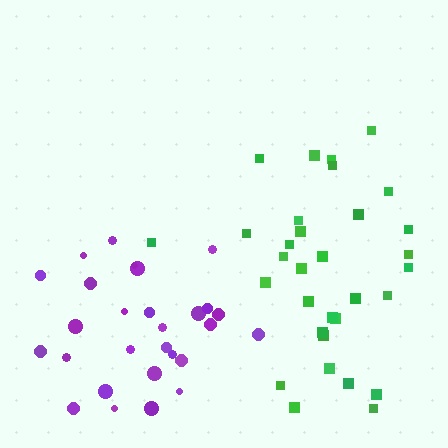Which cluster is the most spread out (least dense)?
Green.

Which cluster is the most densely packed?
Purple.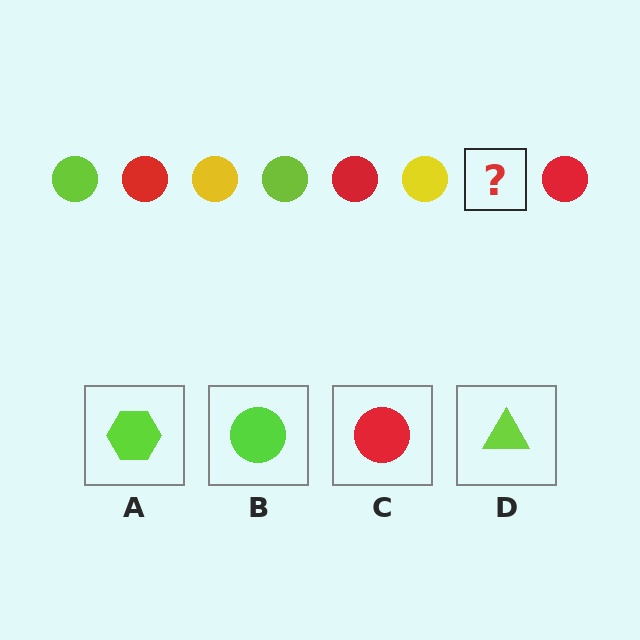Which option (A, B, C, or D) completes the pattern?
B.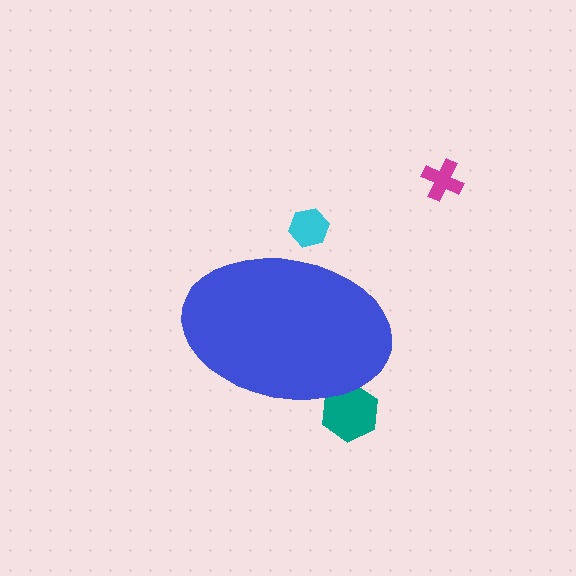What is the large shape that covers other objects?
A blue ellipse.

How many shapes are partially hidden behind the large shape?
2 shapes are partially hidden.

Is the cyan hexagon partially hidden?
Yes, the cyan hexagon is partially hidden behind the blue ellipse.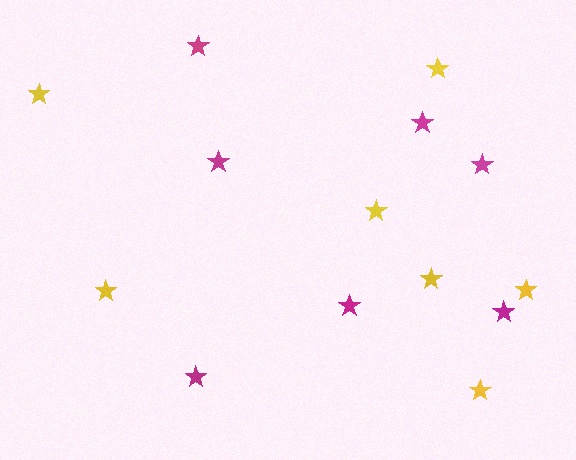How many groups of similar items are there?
There are 2 groups: one group of yellow stars (7) and one group of magenta stars (7).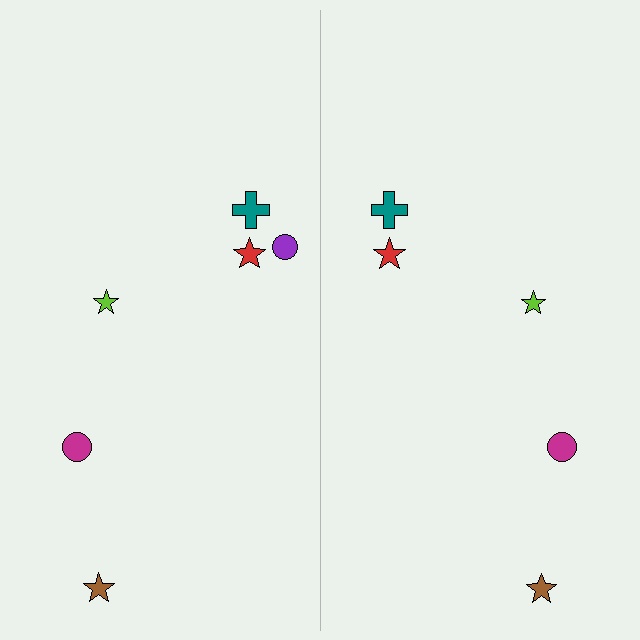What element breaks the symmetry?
A purple circle is missing from the right side.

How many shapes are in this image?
There are 11 shapes in this image.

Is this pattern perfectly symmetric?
No, the pattern is not perfectly symmetric. A purple circle is missing from the right side.